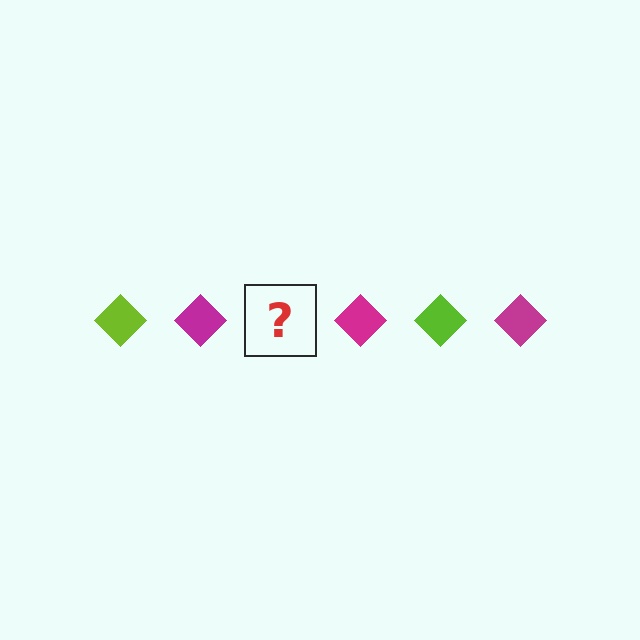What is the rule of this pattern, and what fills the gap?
The rule is that the pattern cycles through lime, magenta diamonds. The gap should be filled with a lime diamond.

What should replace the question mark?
The question mark should be replaced with a lime diamond.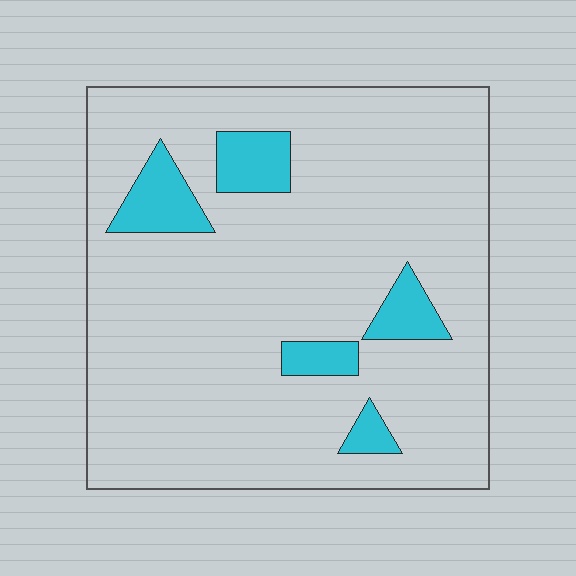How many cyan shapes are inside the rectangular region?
5.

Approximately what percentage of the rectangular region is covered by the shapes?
Approximately 10%.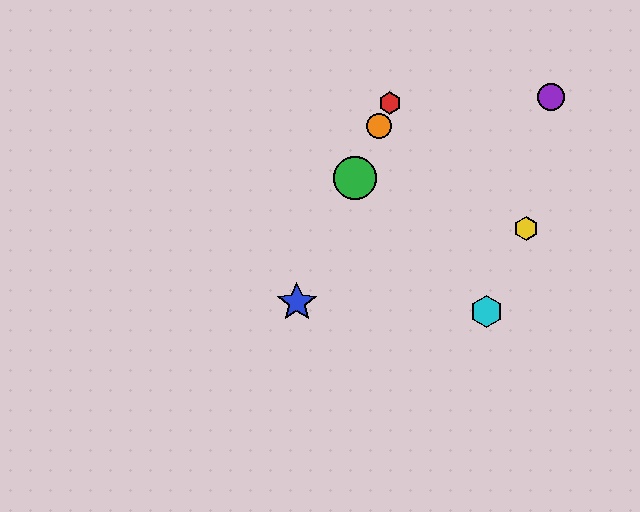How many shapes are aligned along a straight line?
4 shapes (the red hexagon, the blue star, the green circle, the orange circle) are aligned along a straight line.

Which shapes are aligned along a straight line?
The red hexagon, the blue star, the green circle, the orange circle are aligned along a straight line.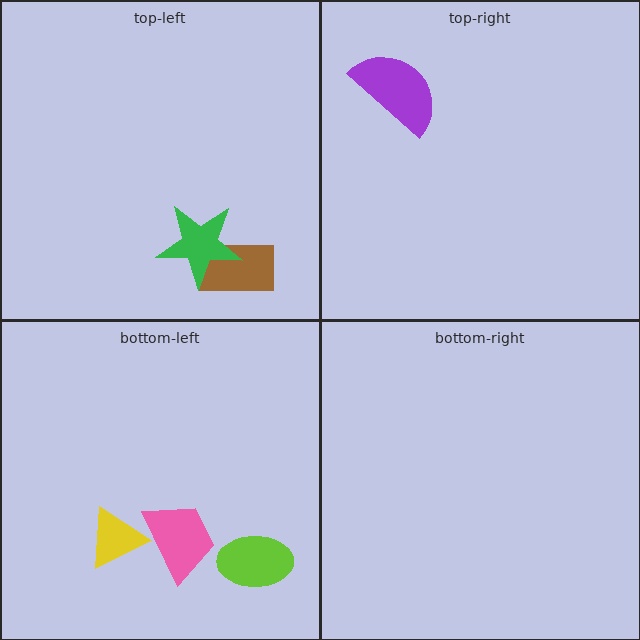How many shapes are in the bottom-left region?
3.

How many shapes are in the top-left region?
2.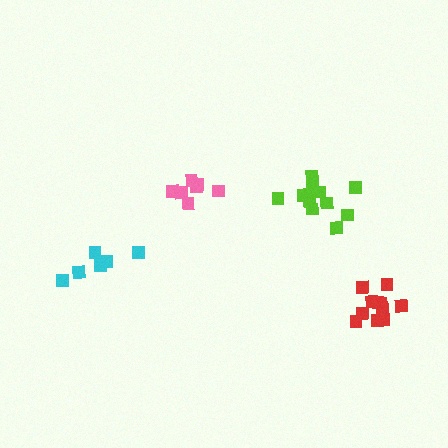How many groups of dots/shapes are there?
There are 4 groups.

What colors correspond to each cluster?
The clusters are colored: red, pink, cyan, lime.